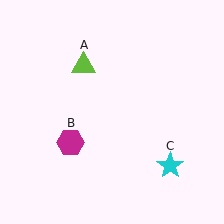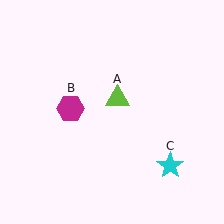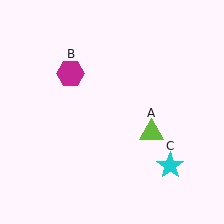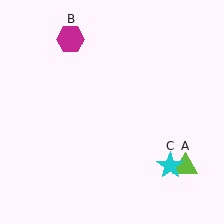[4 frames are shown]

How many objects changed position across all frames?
2 objects changed position: lime triangle (object A), magenta hexagon (object B).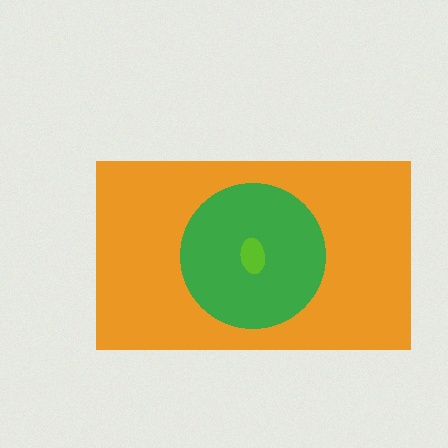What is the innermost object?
The lime ellipse.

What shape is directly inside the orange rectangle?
The green circle.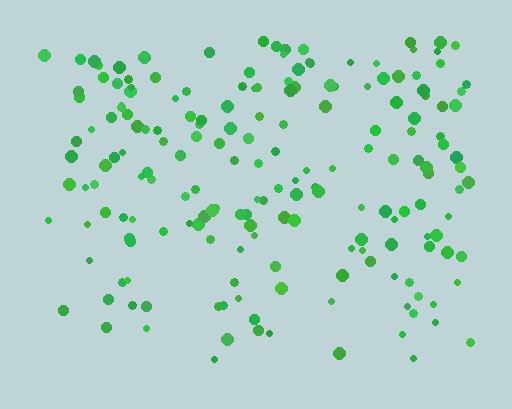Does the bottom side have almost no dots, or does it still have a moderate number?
Still a moderate number, just noticeably fewer than the top.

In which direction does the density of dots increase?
From bottom to top, with the top side densest.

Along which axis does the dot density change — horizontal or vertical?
Vertical.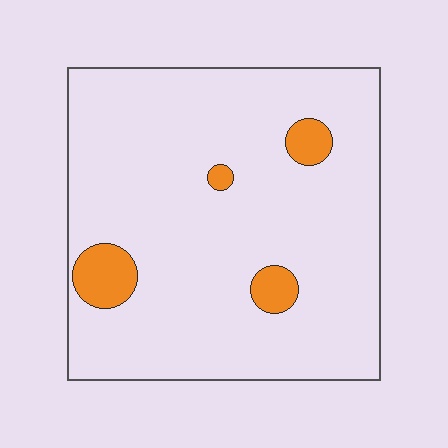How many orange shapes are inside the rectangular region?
4.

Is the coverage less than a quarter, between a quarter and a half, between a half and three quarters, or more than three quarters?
Less than a quarter.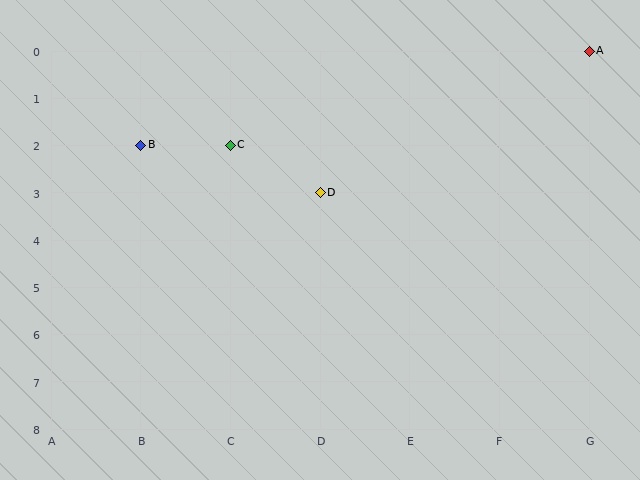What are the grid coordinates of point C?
Point C is at grid coordinates (C, 2).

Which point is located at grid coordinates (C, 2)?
Point C is at (C, 2).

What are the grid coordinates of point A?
Point A is at grid coordinates (G, 0).